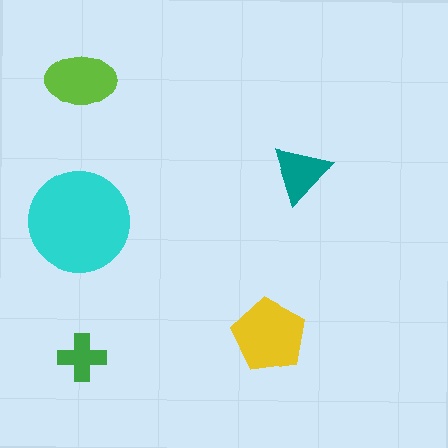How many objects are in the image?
There are 5 objects in the image.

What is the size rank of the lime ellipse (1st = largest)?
3rd.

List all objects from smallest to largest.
The green cross, the teal triangle, the lime ellipse, the yellow pentagon, the cyan circle.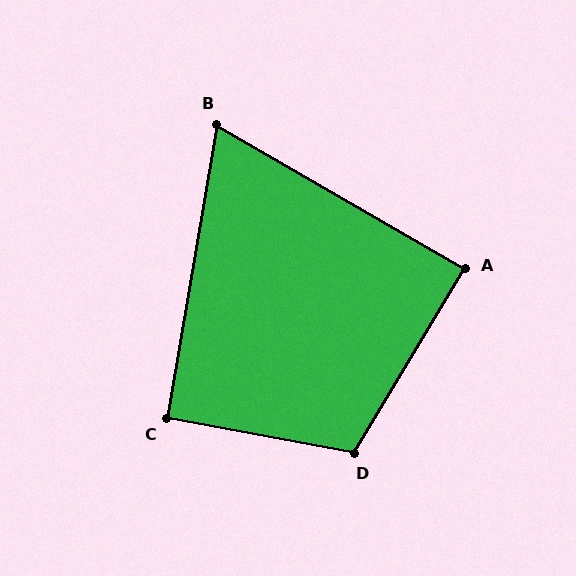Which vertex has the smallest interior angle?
B, at approximately 70 degrees.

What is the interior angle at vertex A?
Approximately 89 degrees (approximately right).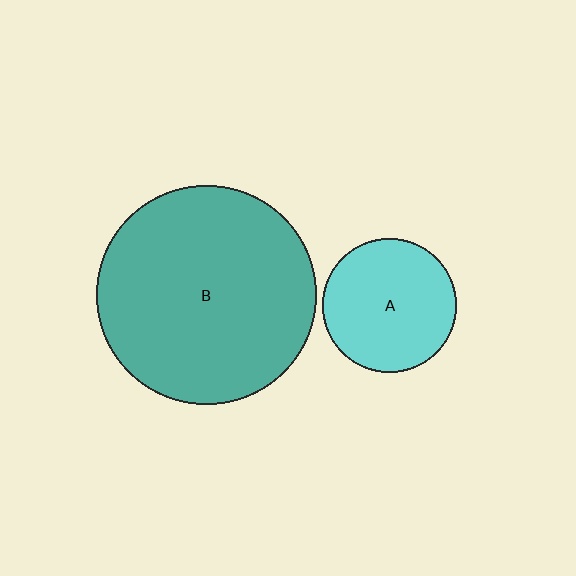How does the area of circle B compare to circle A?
Approximately 2.7 times.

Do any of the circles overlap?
No, none of the circles overlap.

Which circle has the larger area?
Circle B (teal).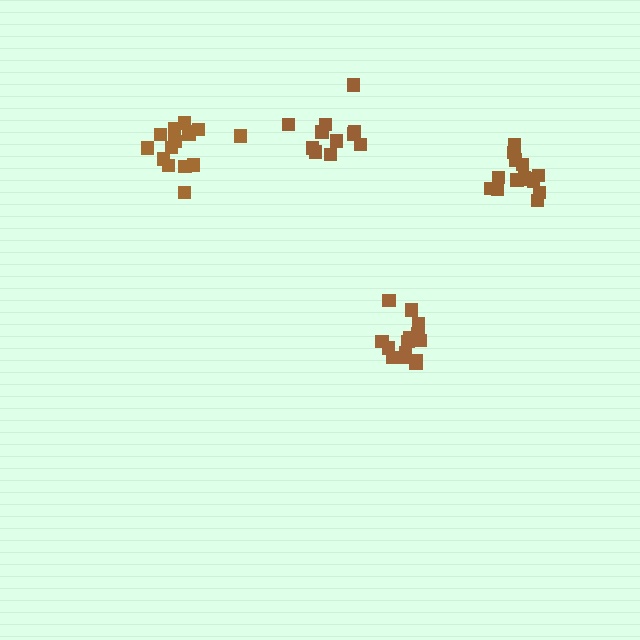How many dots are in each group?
Group 1: 11 dots, Group 2: 14 dots, Group 3: 15 dots, Group 4: 14 dots (54 total).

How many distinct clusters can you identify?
There are 4 distinct clusters.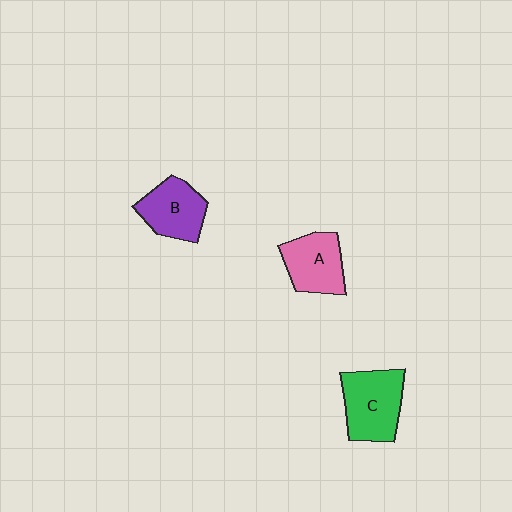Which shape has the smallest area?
Shape B (purple).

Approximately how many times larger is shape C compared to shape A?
Approximately 1.2 times.